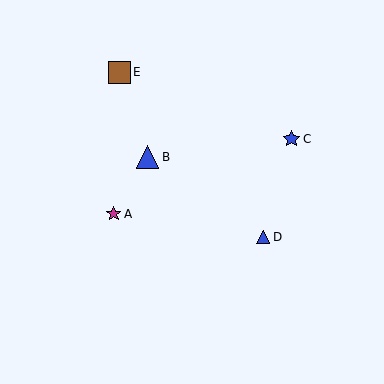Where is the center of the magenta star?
The center of the magenta star is at (114, 214).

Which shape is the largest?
The blue triangle (labeled B) is the largest.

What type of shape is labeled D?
Shape D is a blue triangle.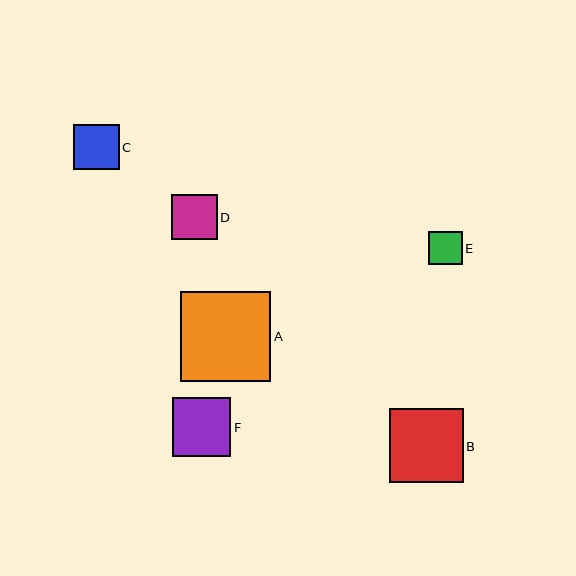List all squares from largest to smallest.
From largest to smallest: A, B, F, D, C, E.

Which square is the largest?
Square A is the largest with a size of approximately 90 pixels.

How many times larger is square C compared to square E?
Square C is approximately 1.4 times the size of square E.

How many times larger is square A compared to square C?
Square A is approximately 2.0 times the size of square C.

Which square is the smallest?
Square E is the smallest with a size of approximately 33 pixels.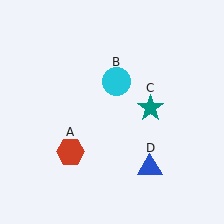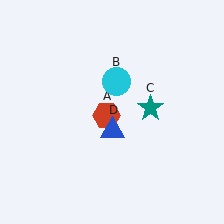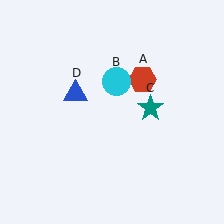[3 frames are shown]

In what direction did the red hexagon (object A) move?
The red hexagon (object A) moved up and to the right.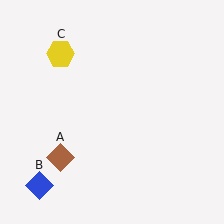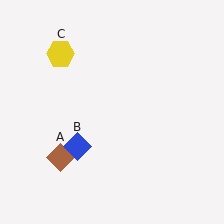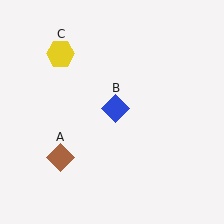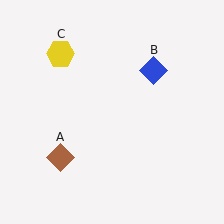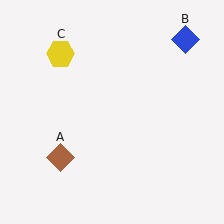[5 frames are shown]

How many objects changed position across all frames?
1 object changed position: blue diamond (object B).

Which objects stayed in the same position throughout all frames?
Brown diamond (object A) and yellow hexagon (object C) remained stationary.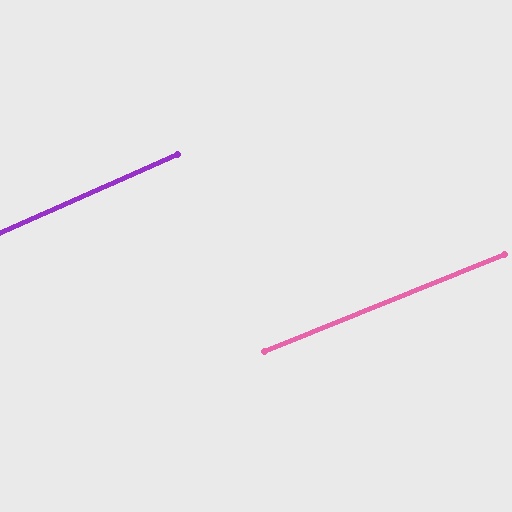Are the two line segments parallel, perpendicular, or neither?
Parallel — their directions differ by only 1.7°.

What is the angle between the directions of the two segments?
Approximately 2 degrees.